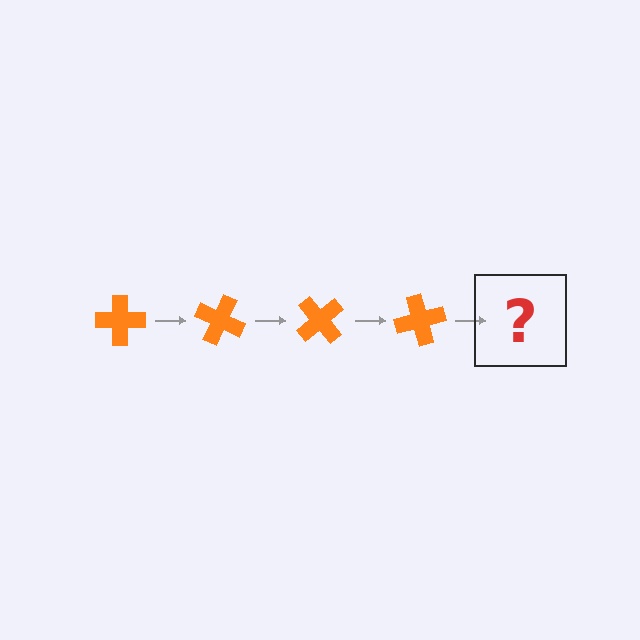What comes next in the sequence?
The next element should be an orange cross rotated 100 degrees.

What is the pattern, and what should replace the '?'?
The pattern is that the cross rotates 25 degrees each step. The '?' should be an orange cross rotated 100 degrees.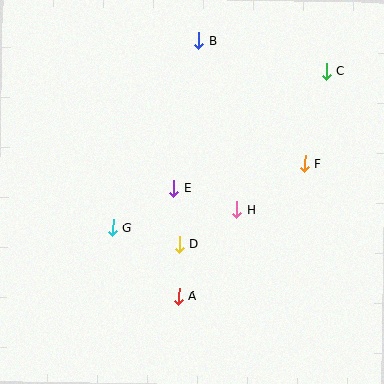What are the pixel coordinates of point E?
Point E is at (174, 188).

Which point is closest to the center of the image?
Point E at (174, 188) is closest to the center.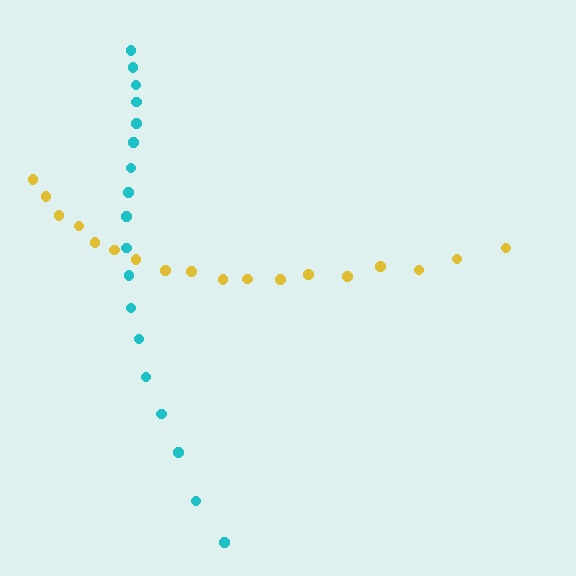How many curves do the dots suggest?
There are 2 distinct paths.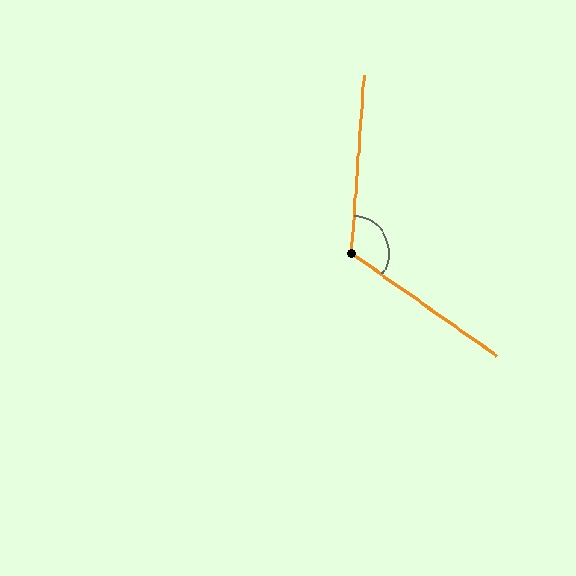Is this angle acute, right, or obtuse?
It is obtuse.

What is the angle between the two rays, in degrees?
Approximately 122 degrees.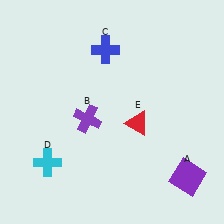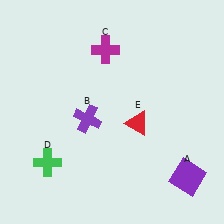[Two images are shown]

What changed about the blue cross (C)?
In Image 1, C is blue. In Image 2, it changed to magenta.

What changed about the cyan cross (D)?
In Image 1, D is cyan. In Image 2, it changed to green.